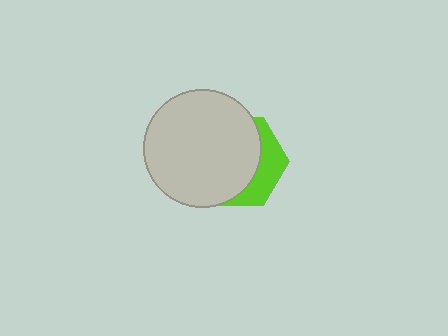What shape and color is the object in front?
The object in front is a light gray circle.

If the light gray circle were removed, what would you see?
You would see the complete lime hexagon.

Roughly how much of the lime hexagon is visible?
A small part of it is visible (roughly 30%).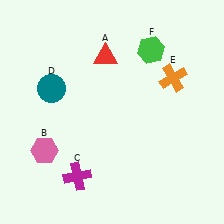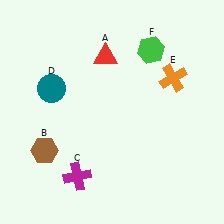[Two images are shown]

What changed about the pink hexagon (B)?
In Image 1, B is pink. In Image 2, it changed to brown.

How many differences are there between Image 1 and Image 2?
There is 1 difference between the two images.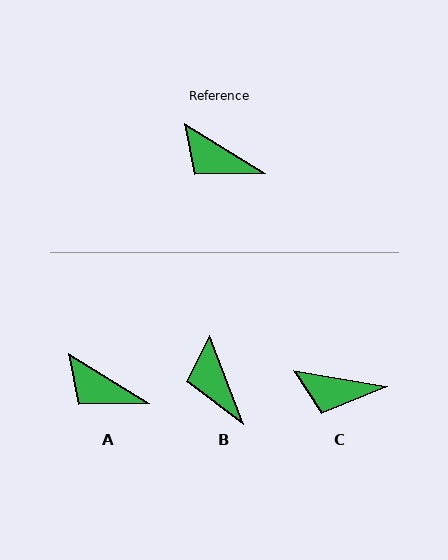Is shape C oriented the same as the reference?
No, it is off by about 22 degrees.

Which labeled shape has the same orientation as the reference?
A.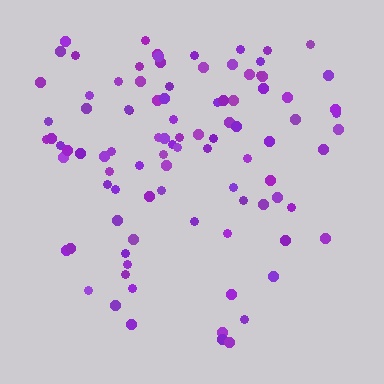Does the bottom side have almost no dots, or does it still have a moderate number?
Still a moderate number, just noticeably fewer than the top.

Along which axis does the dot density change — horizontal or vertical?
Vertical.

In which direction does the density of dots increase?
From bottom to top, with the top side densest.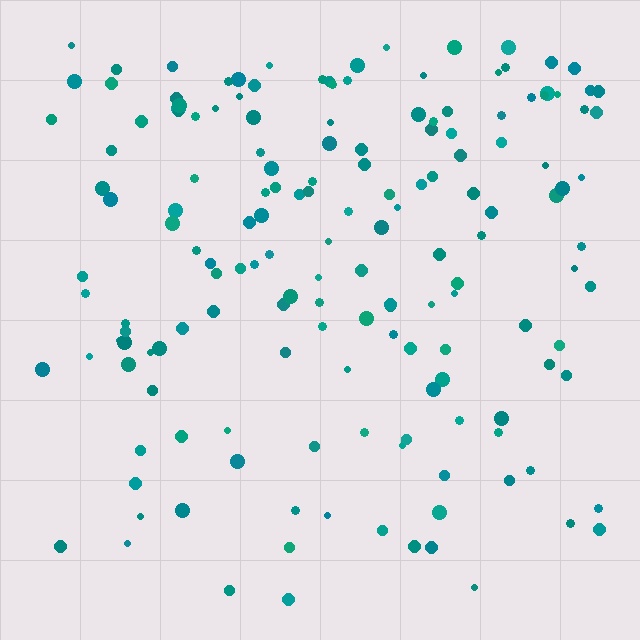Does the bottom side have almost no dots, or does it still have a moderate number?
Still a moderate number, just noticeably fewer than the top.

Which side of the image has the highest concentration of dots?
The top.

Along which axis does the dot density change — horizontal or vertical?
Vertical.